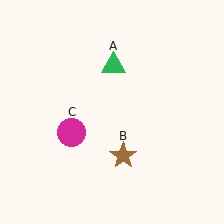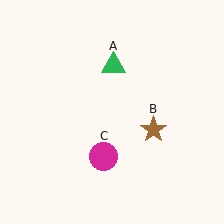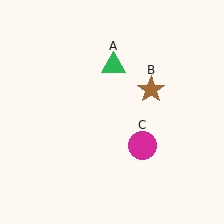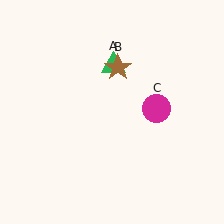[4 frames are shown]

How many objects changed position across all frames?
2 objects changed position: brown star (object B), magenta circle (object C).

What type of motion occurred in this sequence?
The brown star (object B), magenta circle (object C) rotated counterclockwise around the center of the scene.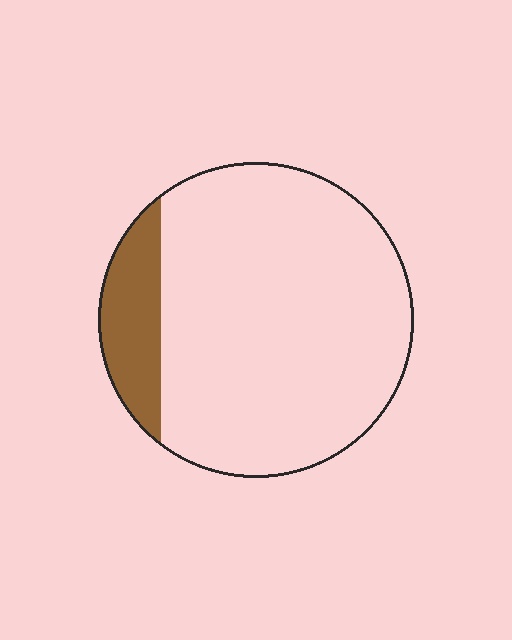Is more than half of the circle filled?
No.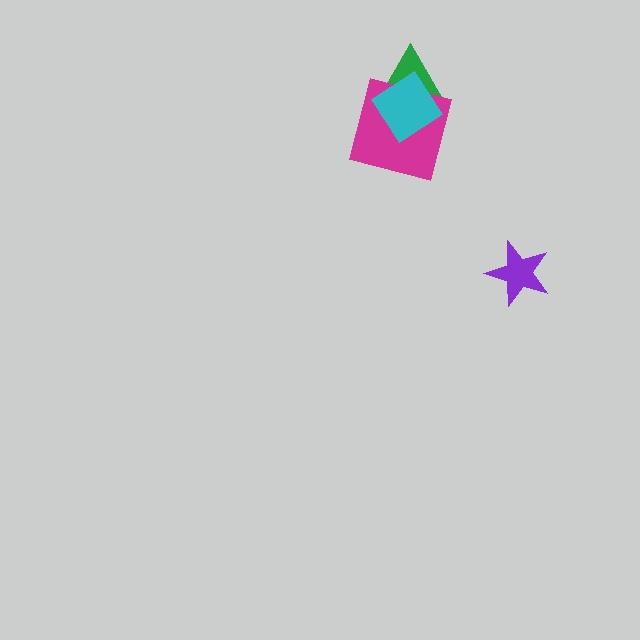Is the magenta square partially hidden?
Yes, it is partially covered by another shape.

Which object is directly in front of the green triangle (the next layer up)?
The magenta square is directly in front of the green triangle.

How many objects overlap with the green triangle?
2 objects overlap with the green triangle.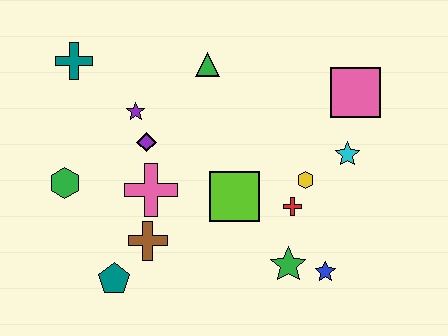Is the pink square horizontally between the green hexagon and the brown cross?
No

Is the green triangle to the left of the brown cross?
No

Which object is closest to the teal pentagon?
The brown cross is closest to the teal pentagon.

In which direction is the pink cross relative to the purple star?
The pink cross is below the purple star.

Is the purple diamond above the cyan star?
Yes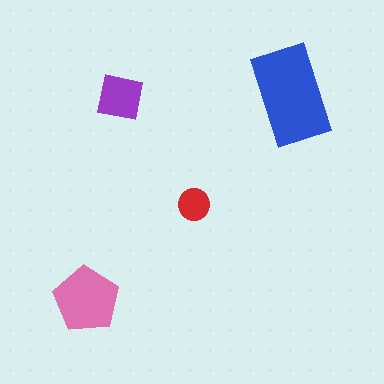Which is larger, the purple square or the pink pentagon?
The pink pentagon.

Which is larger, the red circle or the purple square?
The purple square.